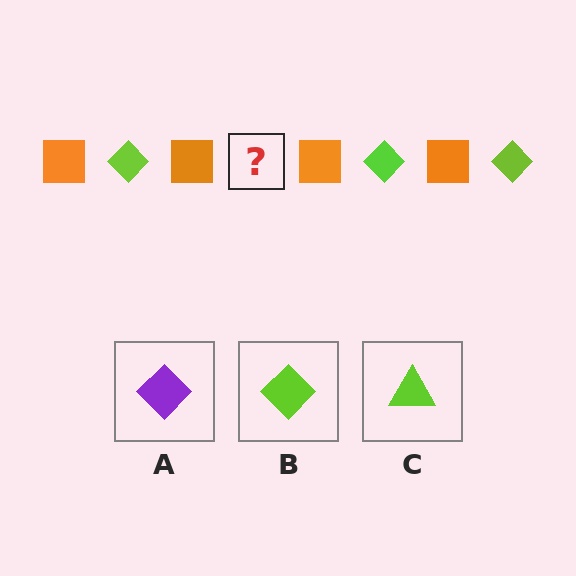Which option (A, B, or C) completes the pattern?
B.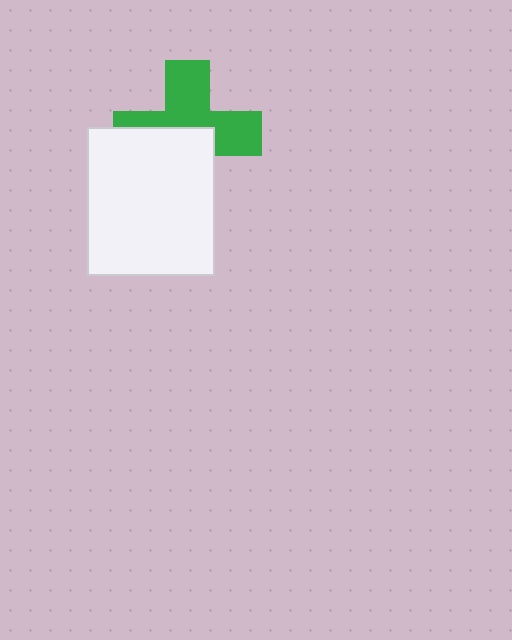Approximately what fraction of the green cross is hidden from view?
Roughly 46% of the green cross is hidden behind the white rectangle.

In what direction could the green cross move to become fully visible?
The green cross could move up. That would shift it out from behind the white rectangle entirely.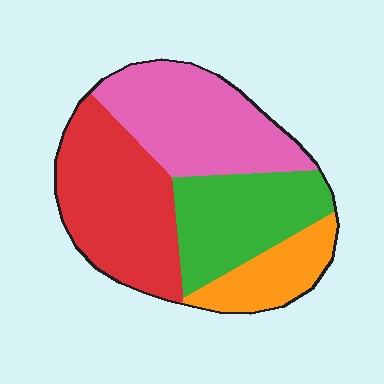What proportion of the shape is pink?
Pink covers about 30% of the shape.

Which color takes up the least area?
Orange, at roughly 15%.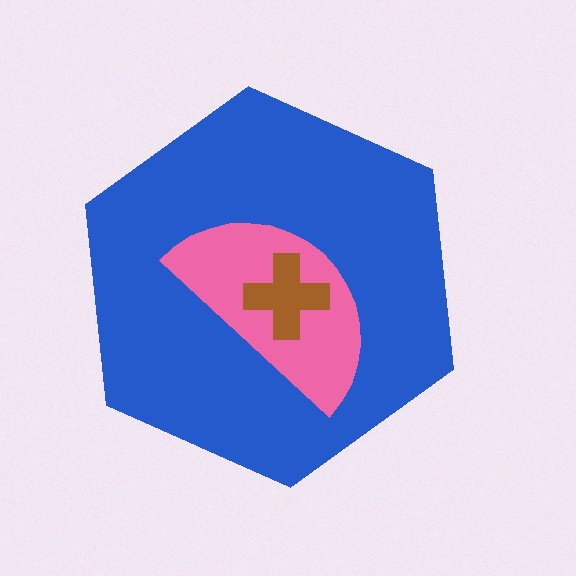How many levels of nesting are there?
3.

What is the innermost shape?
The brown cross.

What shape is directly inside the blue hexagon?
The pink semicircle.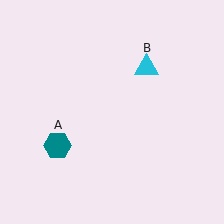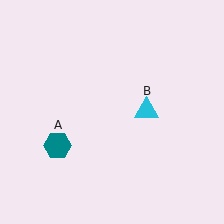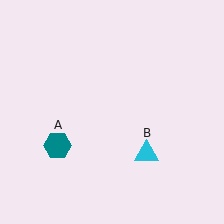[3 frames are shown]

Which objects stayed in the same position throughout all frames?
Teal hexagon (object A) remained stationary.